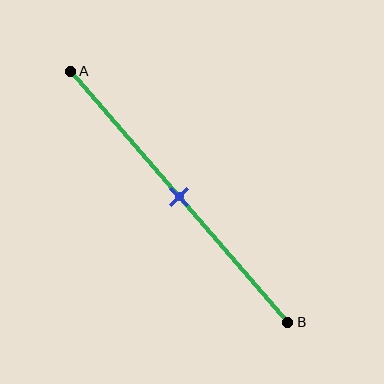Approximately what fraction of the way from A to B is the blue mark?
The blue mark is approximately 50% of the way from A to B.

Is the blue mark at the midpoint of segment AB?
Yes, the mark is approximately at the midpoint.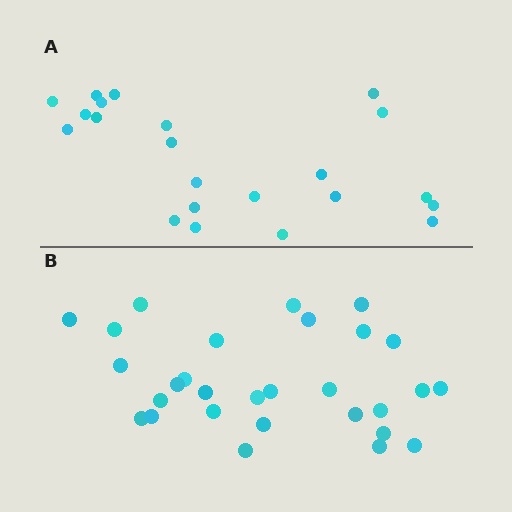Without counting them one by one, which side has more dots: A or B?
Region B (the bottom region) has more dots.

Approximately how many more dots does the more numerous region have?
Region B has roughly 8 or so more dots than region A.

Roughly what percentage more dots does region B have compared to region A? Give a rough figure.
About 30% more.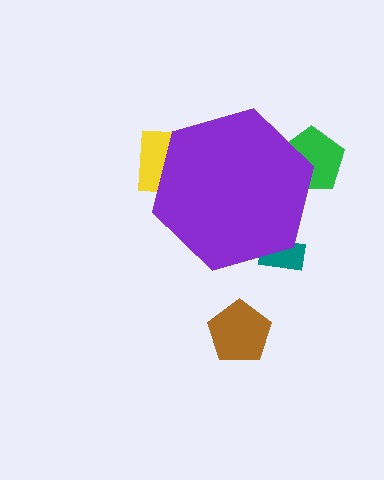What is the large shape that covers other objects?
A purple hexagon.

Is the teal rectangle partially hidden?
Yes, the teal rectangle is partially hidden behind the purple hexagon.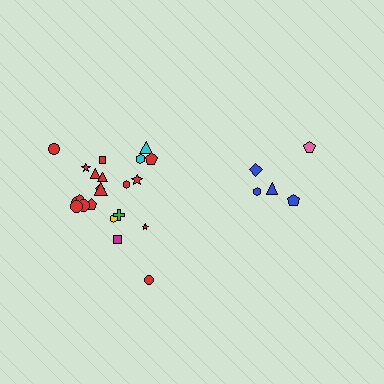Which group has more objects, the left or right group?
The left group.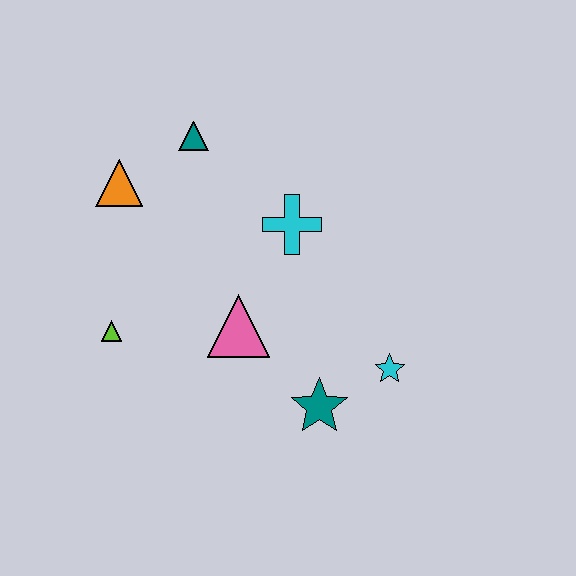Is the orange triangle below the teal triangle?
Yes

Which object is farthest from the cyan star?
The orange triangle is farthest from the cyan star.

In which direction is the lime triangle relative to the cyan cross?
The lime triangle is to the left of the cyan cross.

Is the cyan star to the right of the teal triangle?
Yes